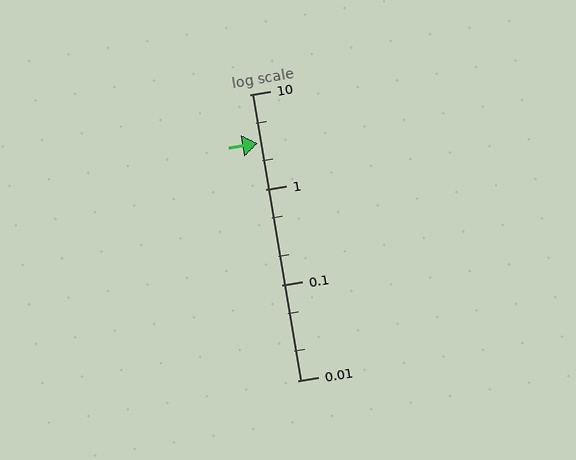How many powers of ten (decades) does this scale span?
The scale spans 3 decades, from 0.01 to 10.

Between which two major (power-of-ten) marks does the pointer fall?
The pointer is between 1 and 10.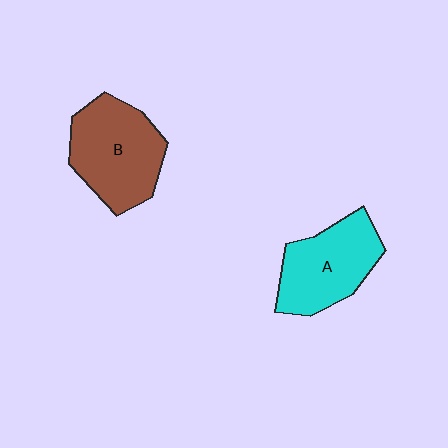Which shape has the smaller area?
Shape A (cyan).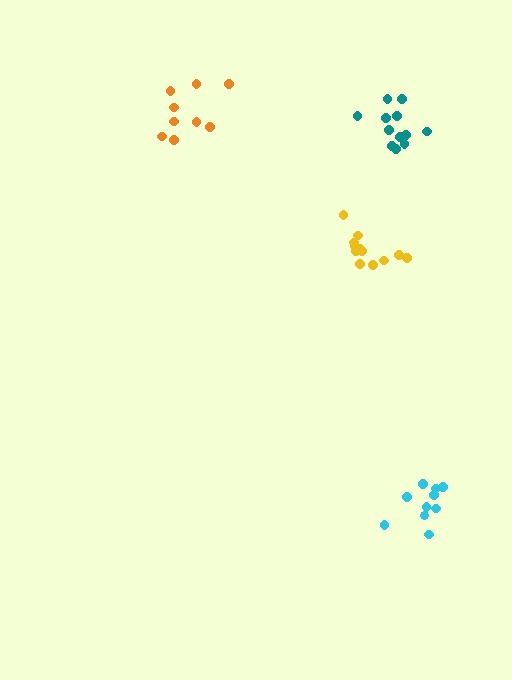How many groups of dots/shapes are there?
There are 4 groups.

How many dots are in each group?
Group 1: 12 dots, Group 2: 12 dots, Group 3: 10 dots, Group 4: 9 dots (43 total).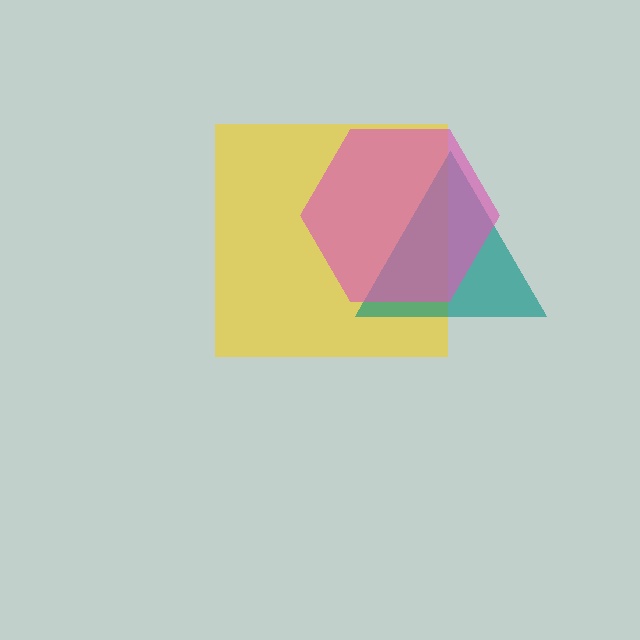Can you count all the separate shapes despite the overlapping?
Yes, there are 3 separate shapes.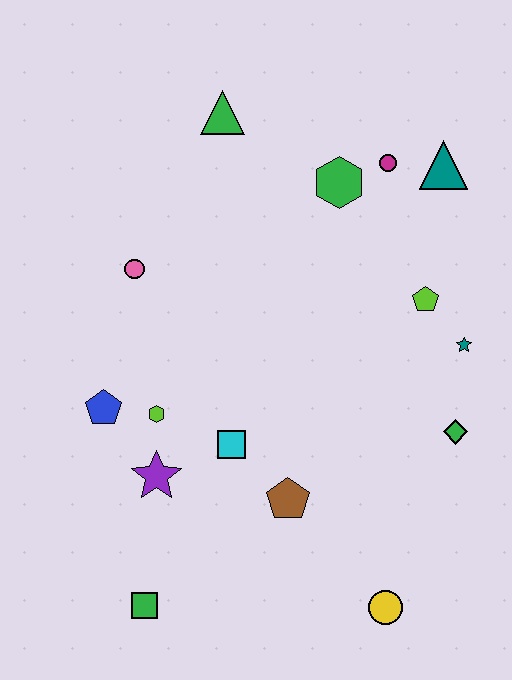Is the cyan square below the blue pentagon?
Yes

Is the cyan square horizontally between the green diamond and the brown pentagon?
No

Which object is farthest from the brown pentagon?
The green triangle is farthest from the brown pentagon.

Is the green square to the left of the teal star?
Yes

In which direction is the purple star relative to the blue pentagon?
The purple star is below the blue pentagon.